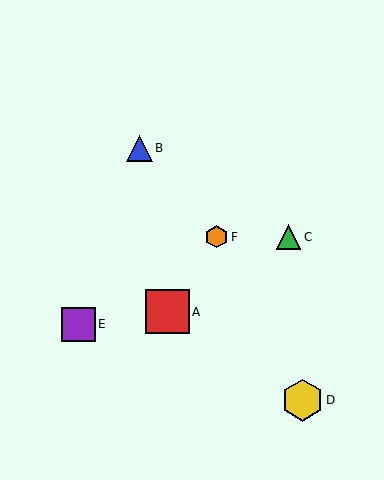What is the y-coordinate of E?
Object E is at y≈324.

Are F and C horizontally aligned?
Yes, both are at y≈237.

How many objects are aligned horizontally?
2 objects (C, F) are aligned horizontally.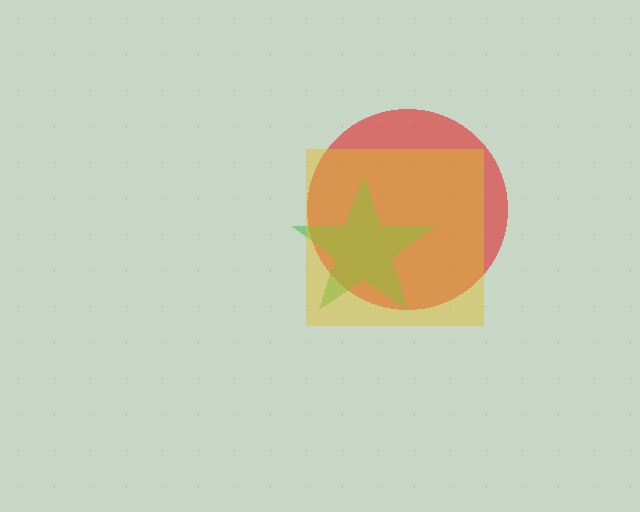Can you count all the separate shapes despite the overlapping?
Yes, there are 3 separate shapes.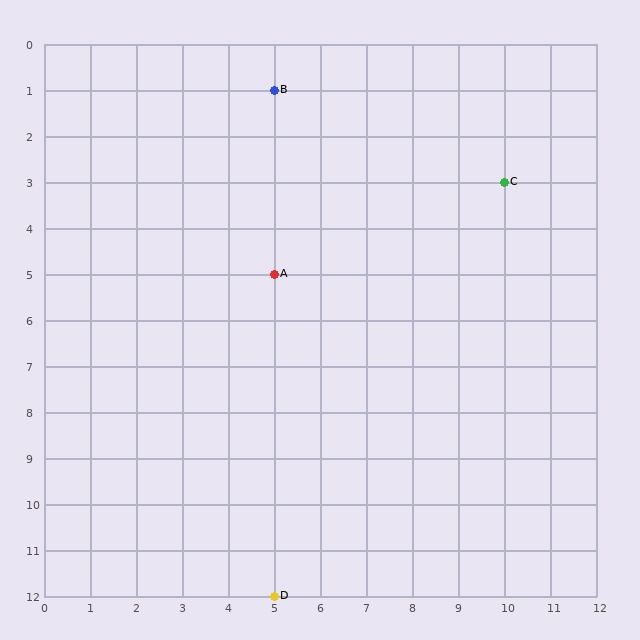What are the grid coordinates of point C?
Point C is at grid coordinates (10, 3).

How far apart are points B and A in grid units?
Points B and A are 4 rows apart.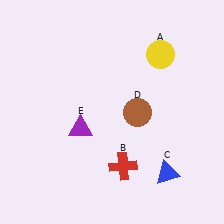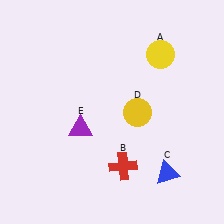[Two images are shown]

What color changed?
The circle (D) changed from brown in Image 1 to yellow in Image 2.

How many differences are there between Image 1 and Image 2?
There is 1 difference between the two images.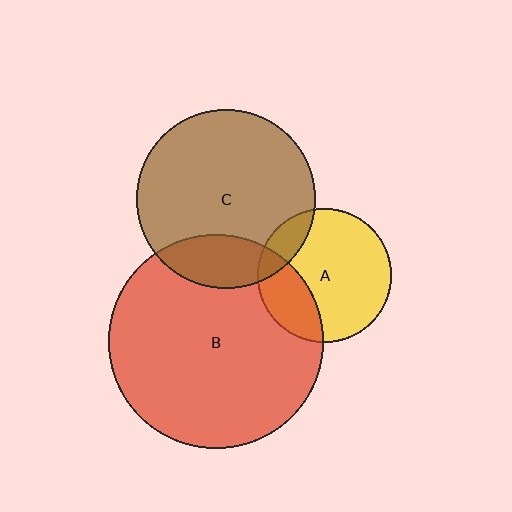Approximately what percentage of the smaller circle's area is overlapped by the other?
Approximately 20%.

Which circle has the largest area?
Circle B (red).